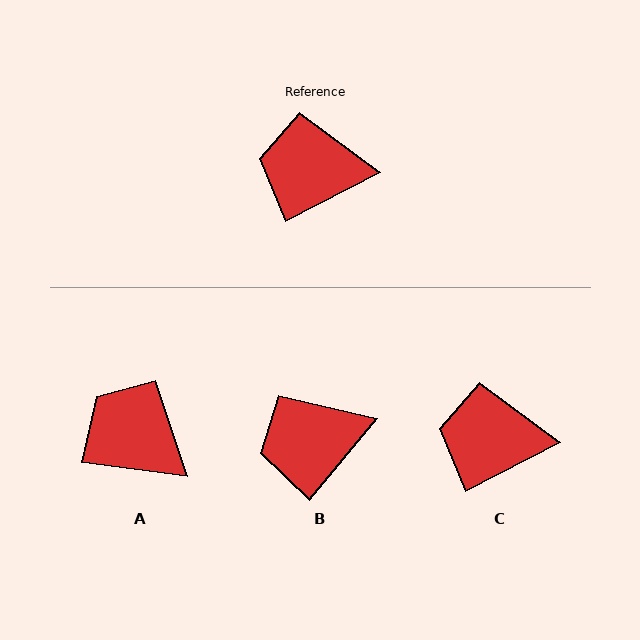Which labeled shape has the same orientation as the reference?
C.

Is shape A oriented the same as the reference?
No, it is off by about 35 degrees.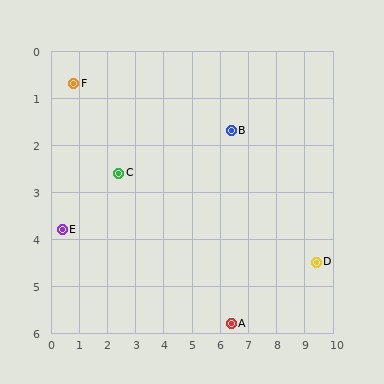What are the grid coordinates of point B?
Point B is at approximately (6.4, 1.7).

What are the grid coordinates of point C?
Point C is at approximately (2.4, 2.6).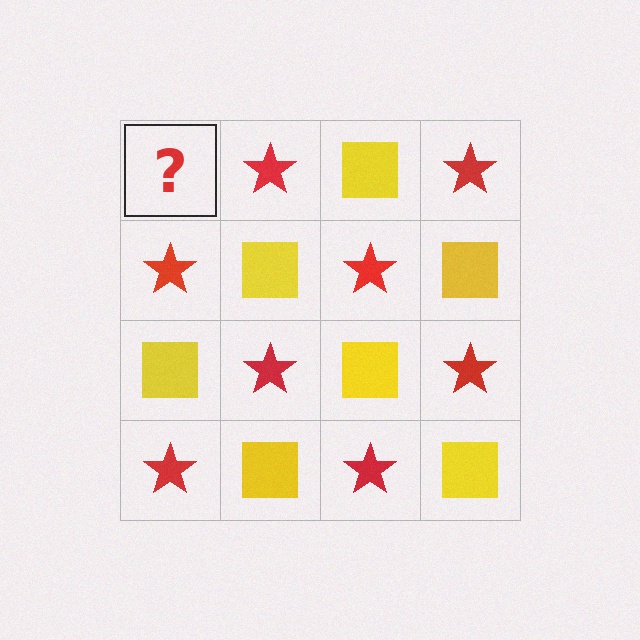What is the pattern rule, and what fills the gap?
The rule is that it alternates yellow square and red star in a checkerboard pattern. The gap should be filled with a yellow square.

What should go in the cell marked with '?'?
The missing cell should contain a yellow square.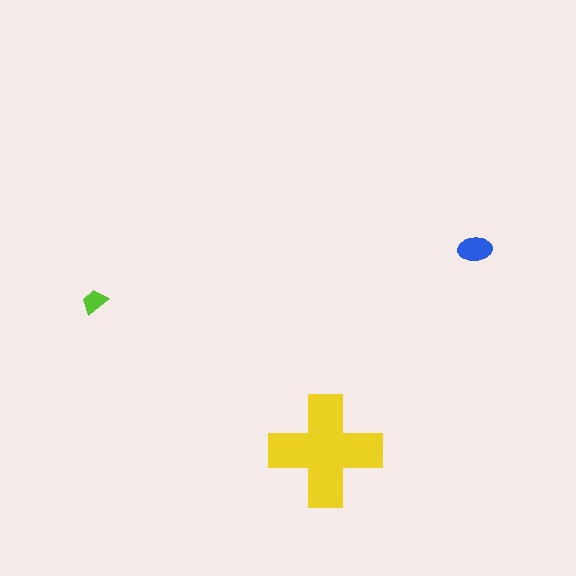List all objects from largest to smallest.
The yellow cross, the blue ellipse, the lime trapezoid.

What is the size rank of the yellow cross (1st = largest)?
1st.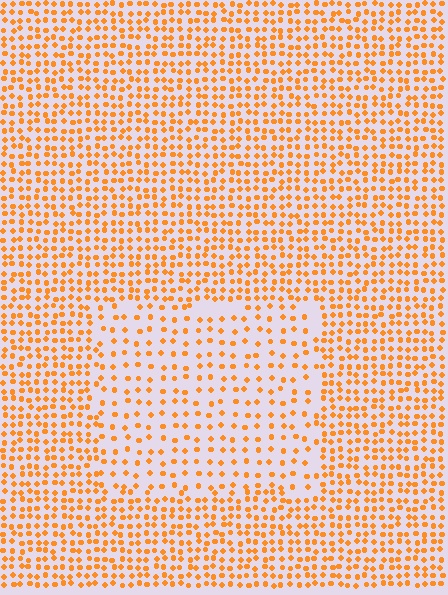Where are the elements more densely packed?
The elements are more densely packed outside the rectangle boundary.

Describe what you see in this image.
The image contains small orange elements arranged at two different densities. A rectangle-shaped region is visible where the elements are less densely packed than the surrounding area.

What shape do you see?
I see a rectangle.